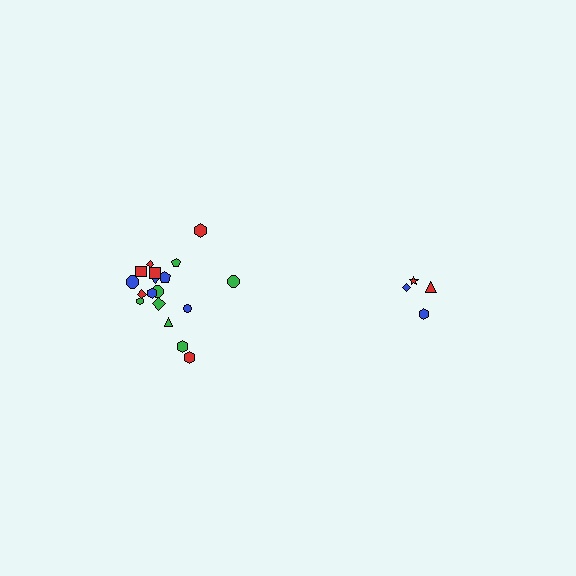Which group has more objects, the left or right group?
The left group.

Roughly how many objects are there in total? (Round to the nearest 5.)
Roughly 20 objects in total.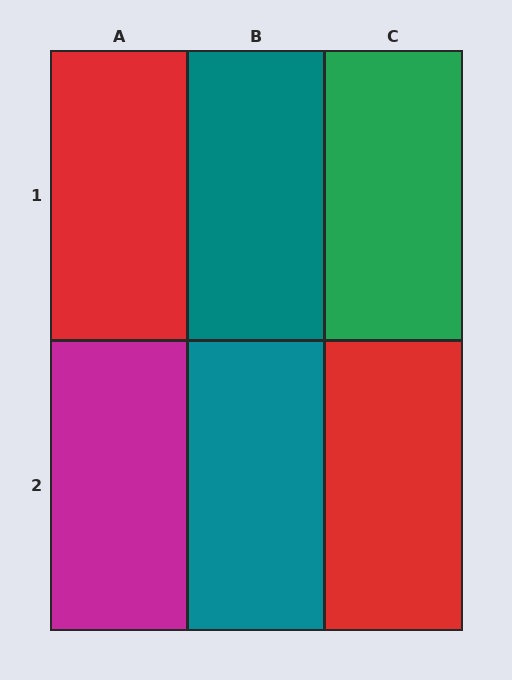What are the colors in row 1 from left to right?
Red, teal, green.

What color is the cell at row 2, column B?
Teal.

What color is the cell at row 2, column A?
Magenta.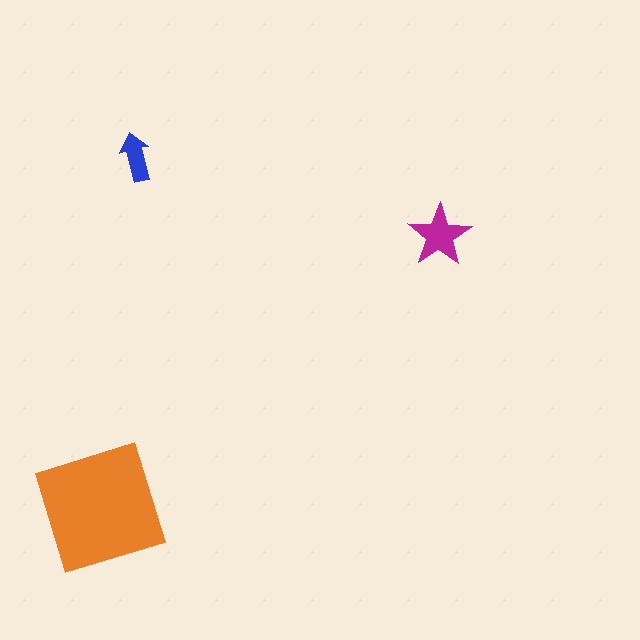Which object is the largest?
The orange square.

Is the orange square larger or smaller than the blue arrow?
Larger.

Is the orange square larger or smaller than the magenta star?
Larger.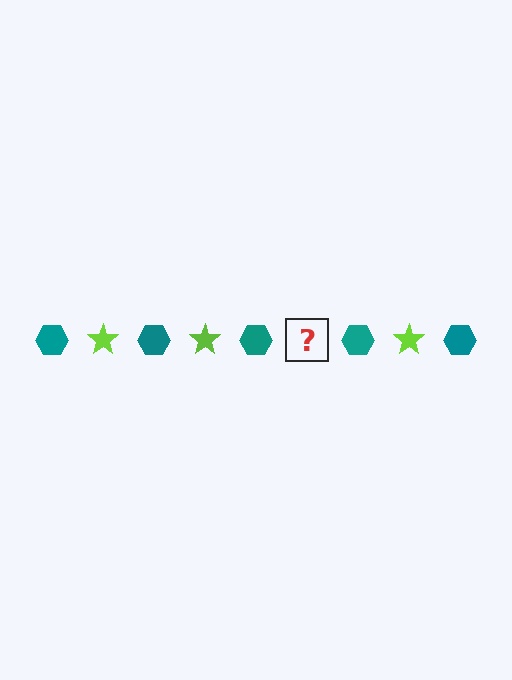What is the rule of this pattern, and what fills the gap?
The rule is that the pattern alternates between teal hexagon and lime star. The gap should be filled with a lime star.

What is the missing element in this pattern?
The missing element is a lime star.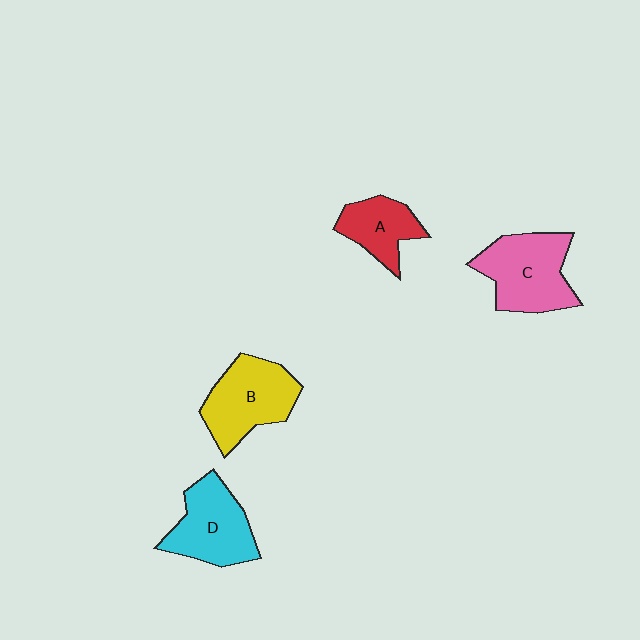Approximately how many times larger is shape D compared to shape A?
Approximately 1.4 times.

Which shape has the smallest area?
Shape A (red).